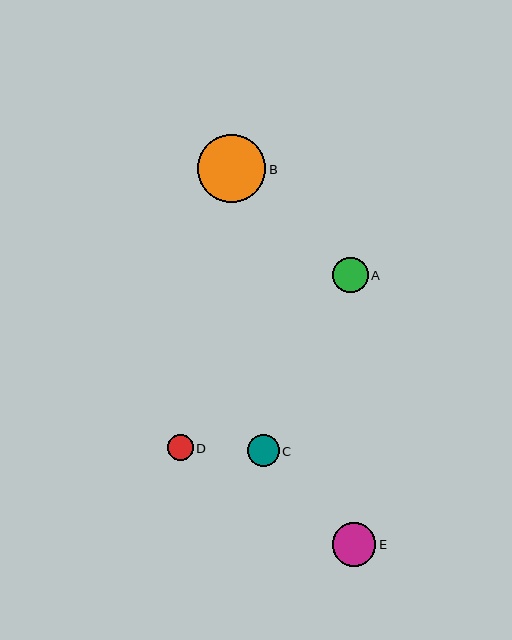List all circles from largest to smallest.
From largest to smallest: B, E, A, C, D.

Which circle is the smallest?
Circle D is the smallest with a size of approximately 26 pixels.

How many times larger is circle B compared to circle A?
Circle B is approximately 1.9 times the size of circle A.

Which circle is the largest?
Circle B is the largest with a size of approximately 68 pixels.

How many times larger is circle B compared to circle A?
Circle B is approximately 1.9 times the size of circle A.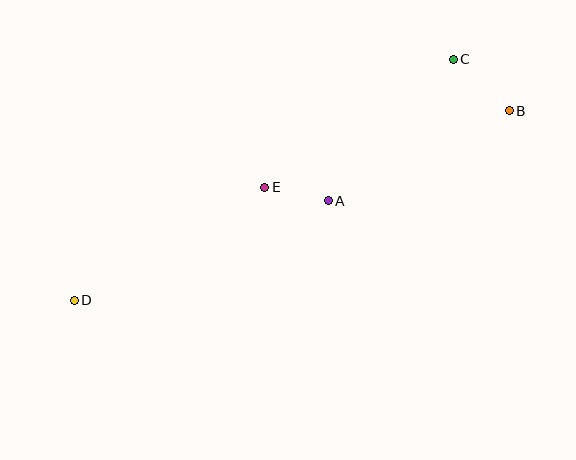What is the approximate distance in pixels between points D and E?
The distance between D and E is approximately 222 pixels.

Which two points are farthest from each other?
Points B and D are farthest from each other.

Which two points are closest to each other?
Points A and E are closest to each other.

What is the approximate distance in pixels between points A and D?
The distance between A and D is approximately 273 pixels.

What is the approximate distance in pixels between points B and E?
The distance between B and E is approximately 256 pixels.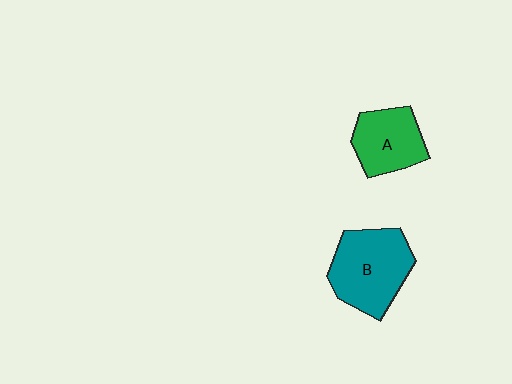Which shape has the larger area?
Shape B (teal).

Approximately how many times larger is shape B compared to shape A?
Approximately 1.4 times.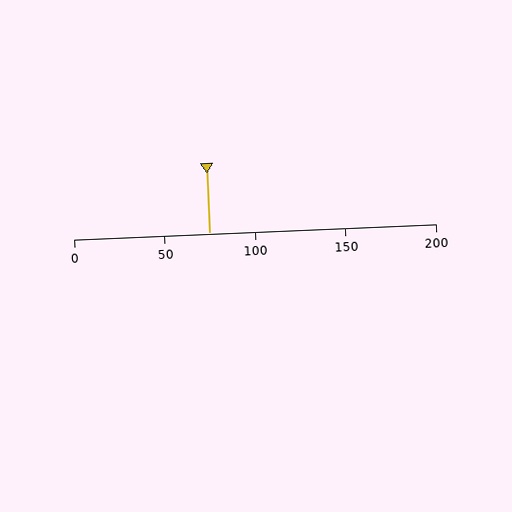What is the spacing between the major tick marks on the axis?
The major ticks are spaced 50 apart.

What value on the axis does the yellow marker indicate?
The marker indicates approximately 75.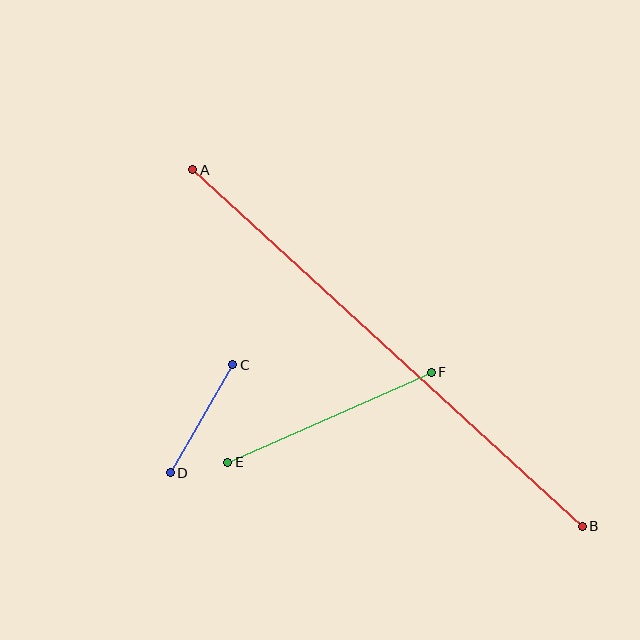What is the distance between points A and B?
The distance is approximately 528 pixels.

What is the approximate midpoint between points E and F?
The midpoint is at approximately (329, 417) pixels.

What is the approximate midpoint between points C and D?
The midpoint is at approximately (201, 419) pixels.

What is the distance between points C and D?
The distance is approximately 125 pixels.